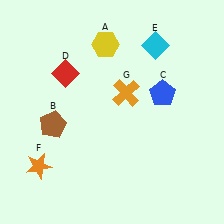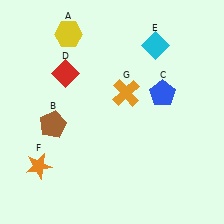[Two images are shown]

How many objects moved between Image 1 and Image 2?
1 object moved between the two images.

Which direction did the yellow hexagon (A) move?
The yellow hexagon (A) moved left.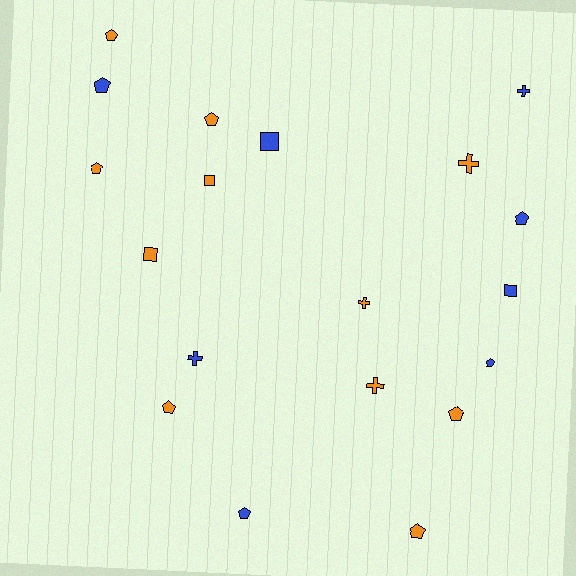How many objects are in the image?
There are 19 objects.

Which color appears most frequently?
Orange, with 11 objects.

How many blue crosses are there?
There are 2 blue crosses.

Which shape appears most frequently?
Pentagon, with 10 objects.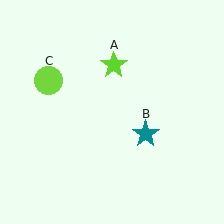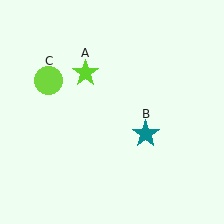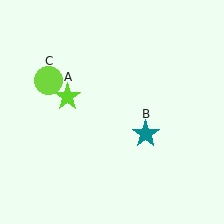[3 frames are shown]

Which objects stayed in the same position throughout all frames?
Teal star (object B) and lime circle (object C) remained stationary.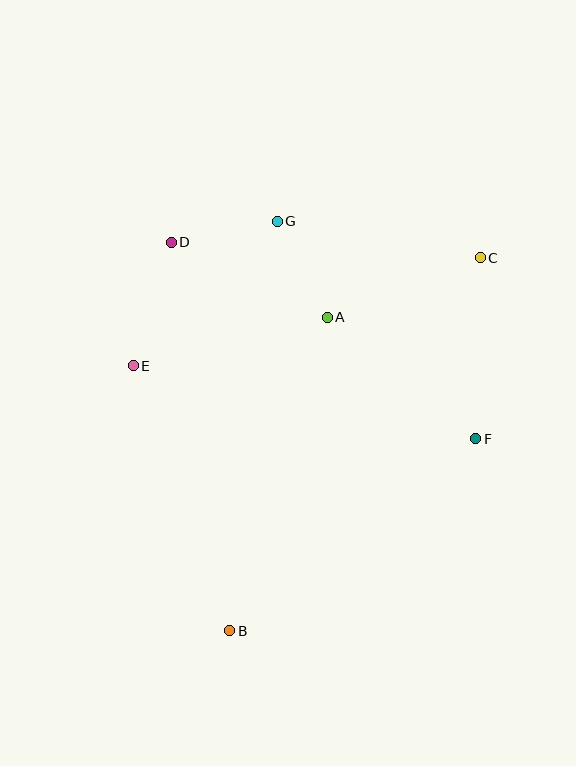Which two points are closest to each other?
Points A and G are closest to each other.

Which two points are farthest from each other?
Points B and C are farthest from each other.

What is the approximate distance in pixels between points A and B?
The distance between A and B is approximately 328 pixels.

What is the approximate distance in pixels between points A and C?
The distance between A and C is approximately 164 pixels.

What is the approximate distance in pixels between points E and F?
The distance between E and F is approximately 350 pixels.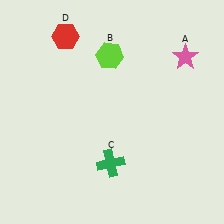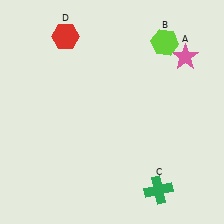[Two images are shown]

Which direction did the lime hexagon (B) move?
The lime hexagon (B) moved right.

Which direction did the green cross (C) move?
The green cross (C) moved right.